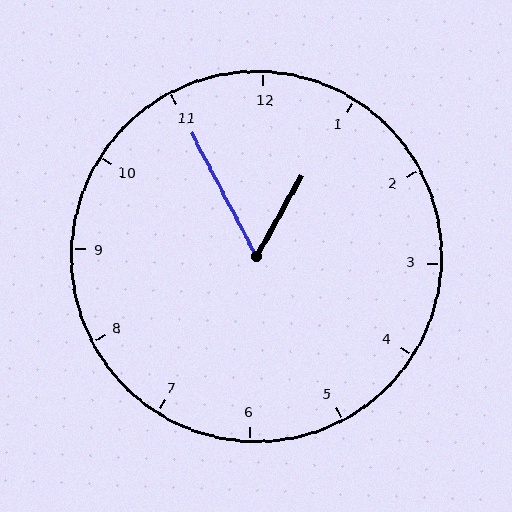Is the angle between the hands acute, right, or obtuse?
It is acute.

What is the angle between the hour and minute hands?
Approximately 58 degrees.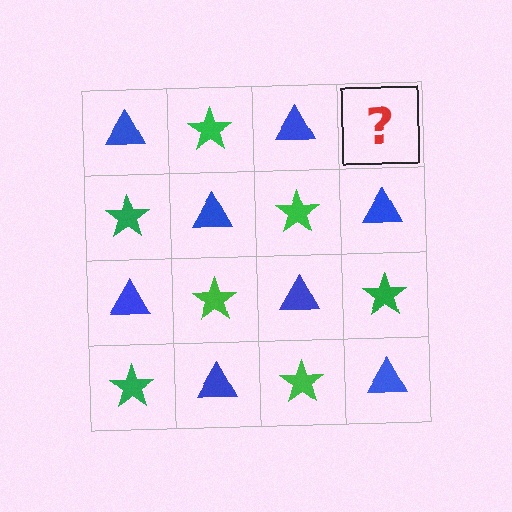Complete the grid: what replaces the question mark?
The question mark should be replaced with a green star.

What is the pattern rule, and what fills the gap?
The rule is that it alternates blue triangle and green star in a checkerboard pattern. The gap should be filled with a green star.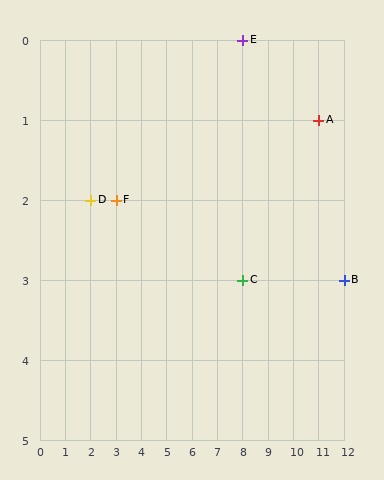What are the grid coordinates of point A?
Point A is at grid coordinates (11, 1).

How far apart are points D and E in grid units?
Points D and E are 6 columns and 2 rows apart (about 6.3 grid units diagonally).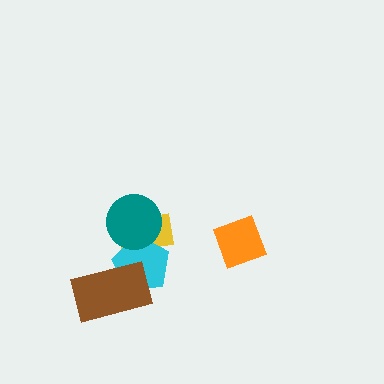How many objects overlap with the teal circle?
2 objects overlap with the teal circle.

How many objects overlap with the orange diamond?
0 objects overlap with the orange diamond.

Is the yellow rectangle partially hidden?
Yes, it is partially covered by another shape.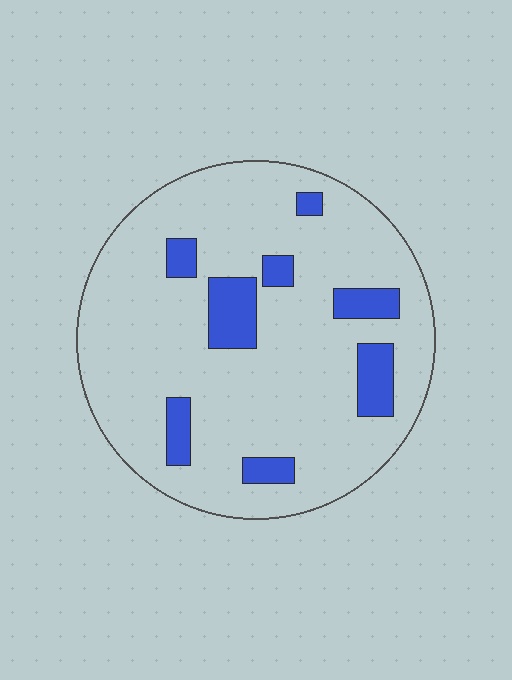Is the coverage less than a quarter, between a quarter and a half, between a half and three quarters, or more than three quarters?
Less than a quarter.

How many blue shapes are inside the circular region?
8.